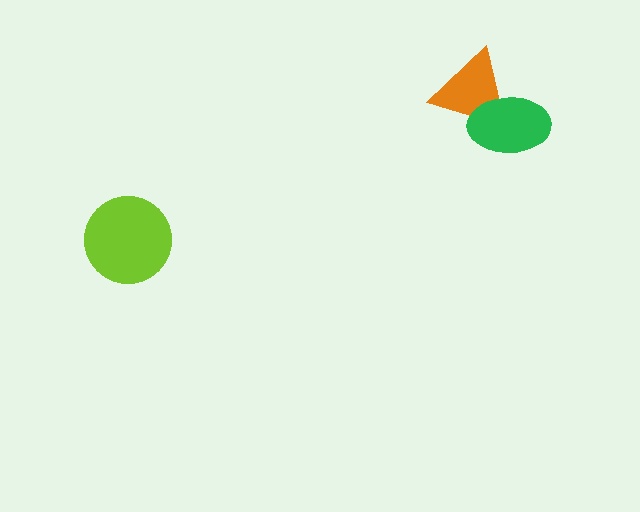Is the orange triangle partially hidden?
Yes, it is partially covered by another shape.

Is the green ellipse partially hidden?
No, no other shape covers it.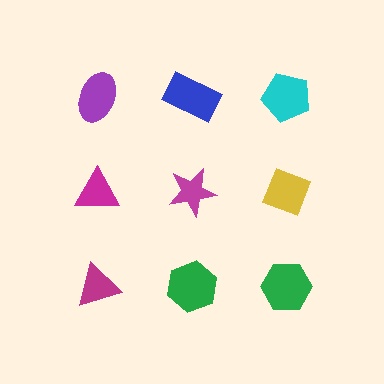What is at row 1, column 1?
A purple ellipse.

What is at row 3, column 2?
A green hexagon.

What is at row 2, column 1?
A magenta triangle.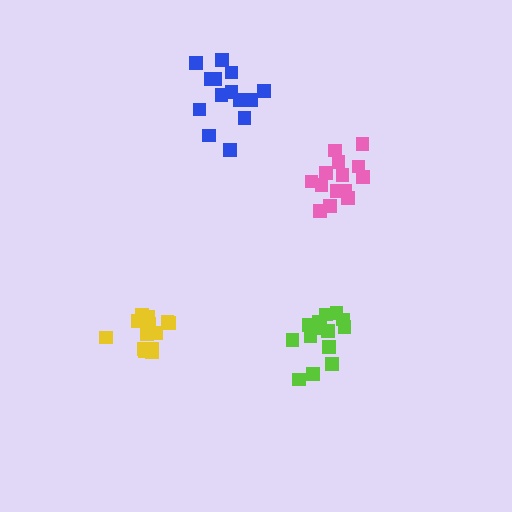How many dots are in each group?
Group 1: 14 dots, Group 2: 14 dots, Group 3: 14 dots, Group 4: 14 dots (56 total).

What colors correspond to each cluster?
The clusters are colored: pink, lime, yellow, blue.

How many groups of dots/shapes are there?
There are 4 groups.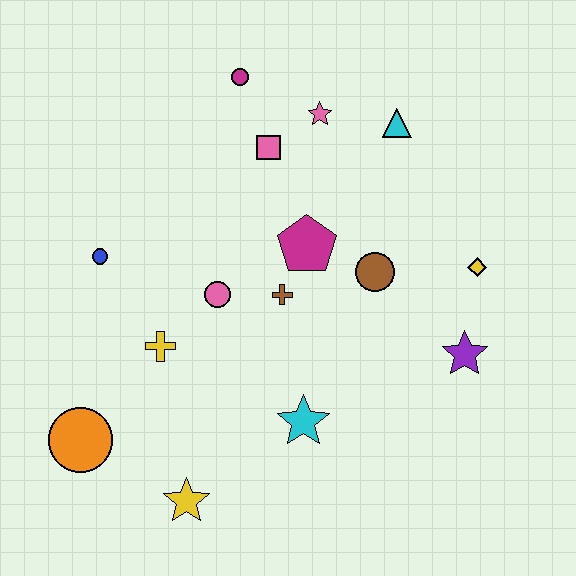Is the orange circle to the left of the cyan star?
Yes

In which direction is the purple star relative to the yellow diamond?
The purple star is below the yellow diamond.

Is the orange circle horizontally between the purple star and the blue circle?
No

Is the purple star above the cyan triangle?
No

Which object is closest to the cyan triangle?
The pink star is closest to the cyan triangle.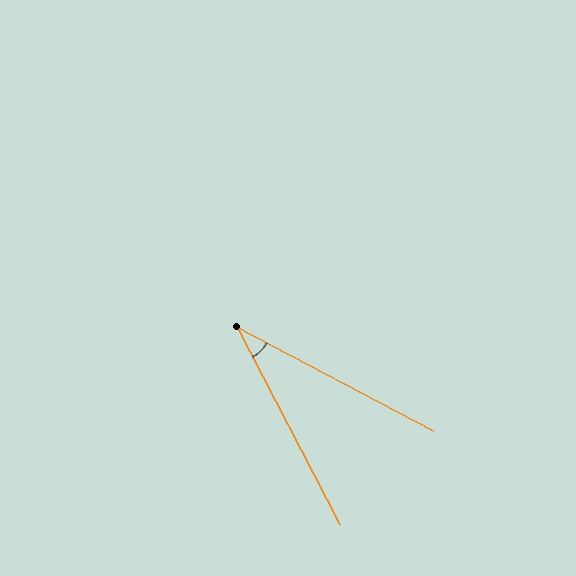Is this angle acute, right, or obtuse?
It is acute.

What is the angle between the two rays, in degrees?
Approximately 35 degrees.